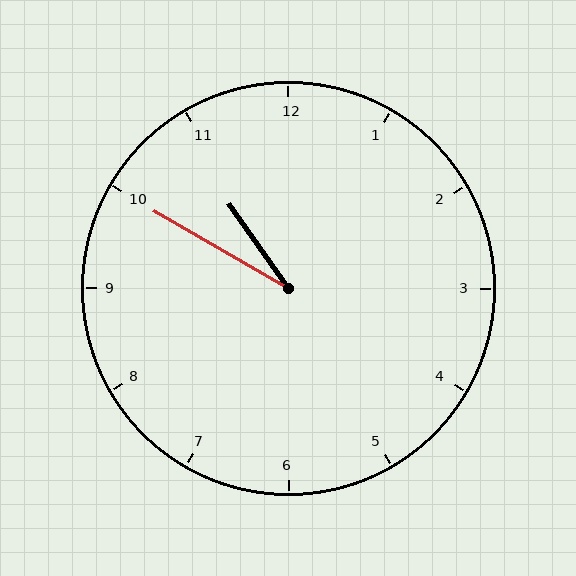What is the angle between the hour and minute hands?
Approximately 25 degrees.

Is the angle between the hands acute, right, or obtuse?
It is acute.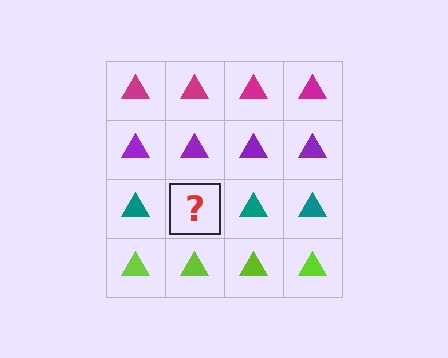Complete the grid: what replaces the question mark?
The question mark should be replaced with a teal triangle.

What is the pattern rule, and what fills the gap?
The rule is that each row has a consistent color. The gap should be filled with a teal triangle.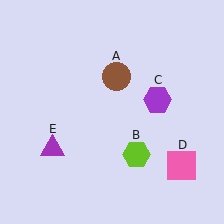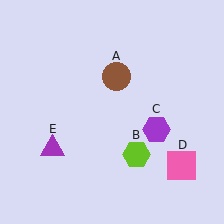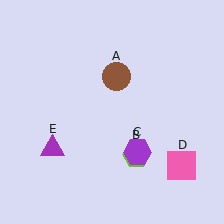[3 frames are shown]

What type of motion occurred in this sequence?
The purple hexagon (object C) rotated clockwise around the center of the scene.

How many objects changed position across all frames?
1 object changed position: purple hexagon (object C).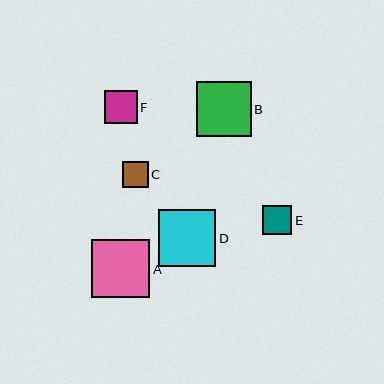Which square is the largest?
Square A is the largest with a size of approximately 58 pixels.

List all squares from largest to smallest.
From largest to smallest: A, D, B, F, E, C.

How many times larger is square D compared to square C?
Square D is approximately 2.3 times the size of square C.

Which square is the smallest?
Square C is the smallest with a size of approximately 25 pixels.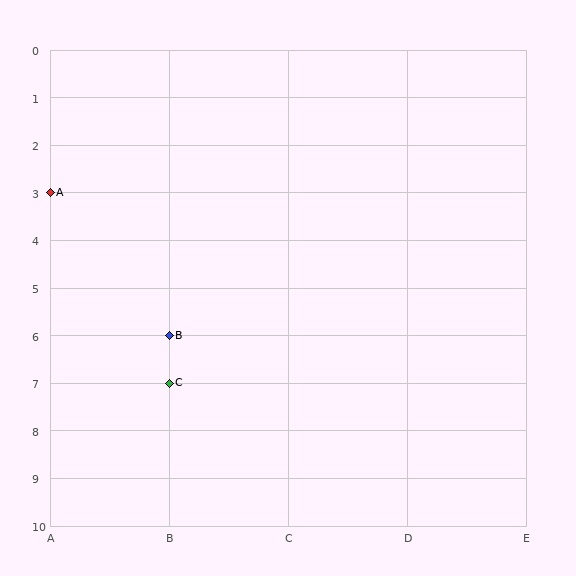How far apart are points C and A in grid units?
Points C and A are 1 column and 4 rows apart (about 4.1 grid units diagonally).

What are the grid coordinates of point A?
Point A is at grid coordinates (A, 3).